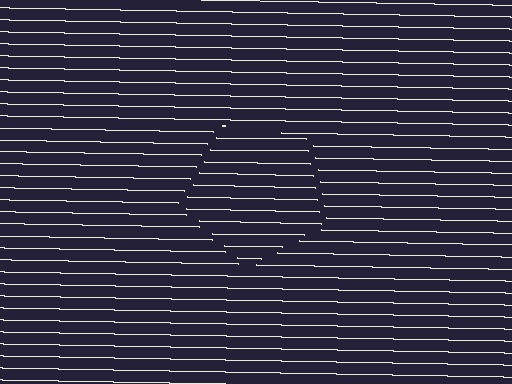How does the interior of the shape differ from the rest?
The interior of the shape contains the same grating, shifted by half a period — the contour is defined by the phase discontinuity where line-ends from the inner and outer gratings abut.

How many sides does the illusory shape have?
5 sides — the line-ends trace a pentagon.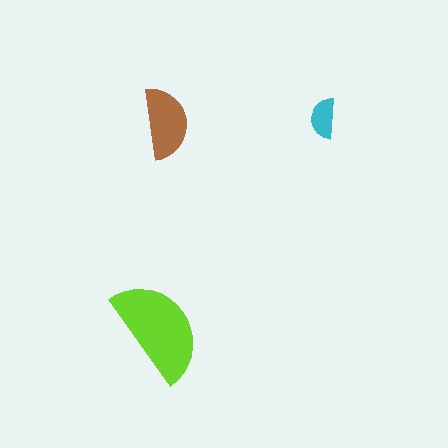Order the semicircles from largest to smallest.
the lime one, the brown one, the cyan one.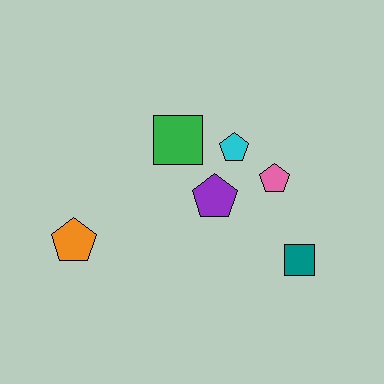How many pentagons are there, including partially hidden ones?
There are 4 pentagons.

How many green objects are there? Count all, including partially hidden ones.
There is 1 green object.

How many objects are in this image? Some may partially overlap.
There are 6 objects.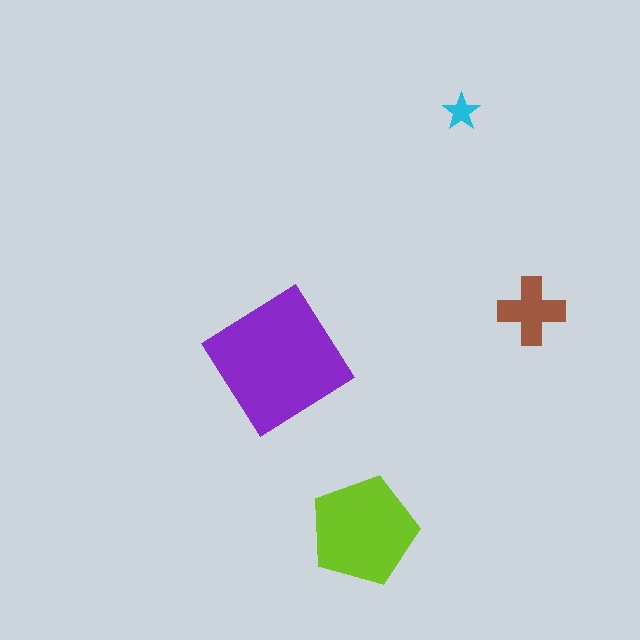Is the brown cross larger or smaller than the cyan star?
Larger.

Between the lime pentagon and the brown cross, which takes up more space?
The lime pentagon.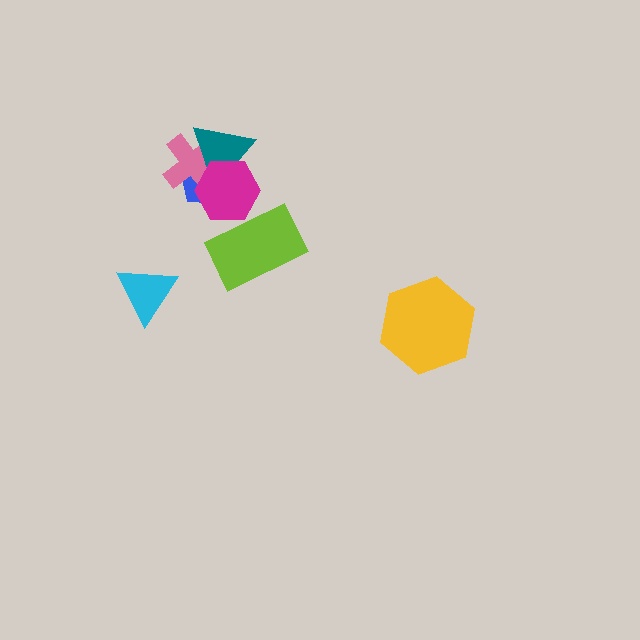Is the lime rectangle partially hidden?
Yes, it is partially covered by another shape.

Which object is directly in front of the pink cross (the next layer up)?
The teal triangle is directly in front of the pink cross.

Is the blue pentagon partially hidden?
Yes, it is partially covered by another shape.